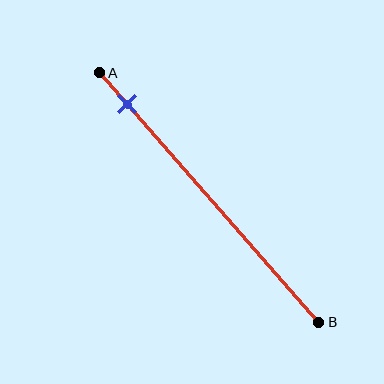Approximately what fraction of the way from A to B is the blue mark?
The blue mark is approximately 15% of the way from A to B.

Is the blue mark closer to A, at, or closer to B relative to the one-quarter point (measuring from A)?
The blue mark is closer to point A than the one-quarter point of segment AB.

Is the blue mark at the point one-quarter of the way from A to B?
No, the mark is at about 15% from A, not at the 25% one-quarter point.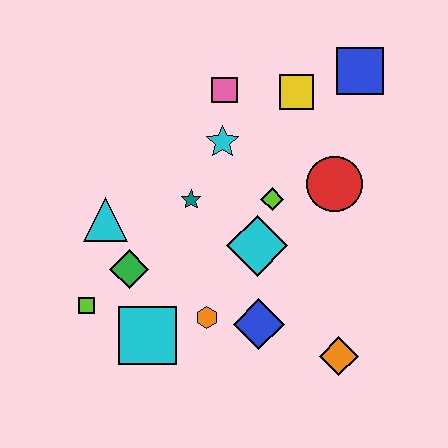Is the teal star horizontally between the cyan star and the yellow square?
No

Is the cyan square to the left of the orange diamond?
Yes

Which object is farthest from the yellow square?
The lime square is farthest from the yellow square.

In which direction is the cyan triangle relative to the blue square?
The cyan triangle is to the left of the blue square.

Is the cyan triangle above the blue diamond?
Yes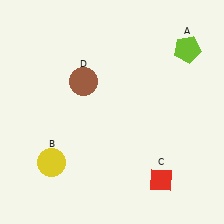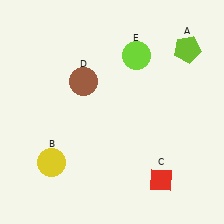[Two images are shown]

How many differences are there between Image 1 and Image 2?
There is 1 difference between the two images.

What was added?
A lime circle (E) was added in Image 2.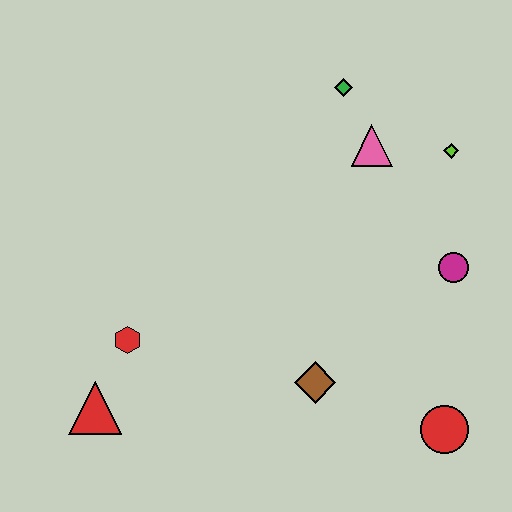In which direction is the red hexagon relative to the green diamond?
The red hexagon is below the green diamond.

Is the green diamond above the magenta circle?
Yes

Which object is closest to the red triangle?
The red hexagon is closest to the red triangle.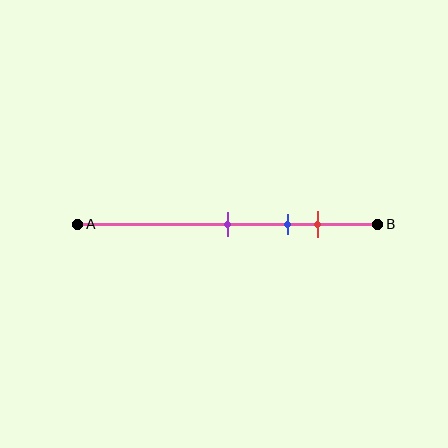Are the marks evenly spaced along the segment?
Yes, the marks are approximately evenly spaced.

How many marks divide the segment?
There are 3 marks dividing the segment.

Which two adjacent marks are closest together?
The blue and red marks are the closest adjacent pair.